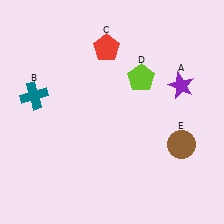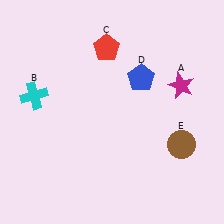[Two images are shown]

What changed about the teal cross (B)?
In Image 1, B is teal. In Image 2, it changed to cyan.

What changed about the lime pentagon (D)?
In Image 1, D is lime. In Image 2, it changed to blue.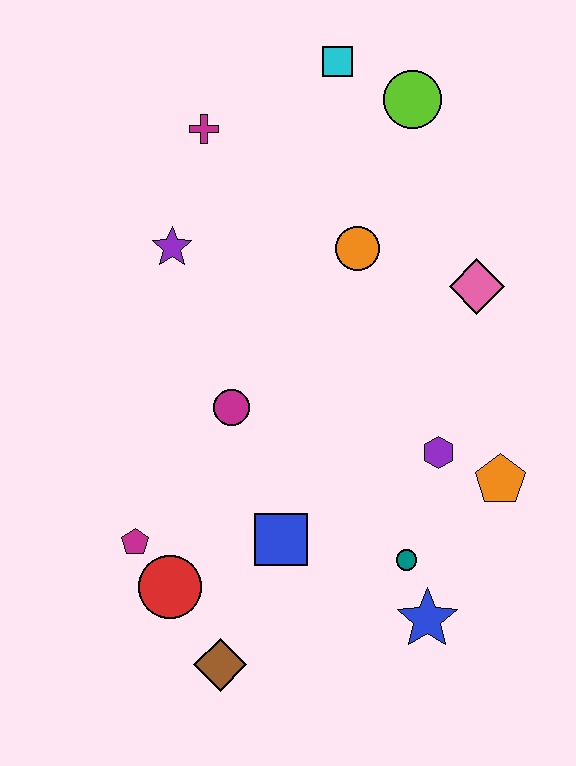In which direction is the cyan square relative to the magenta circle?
The cyan square is above the magenta circle.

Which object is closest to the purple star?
The magenta cross is closest to the purple star.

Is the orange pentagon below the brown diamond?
No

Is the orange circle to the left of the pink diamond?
Yes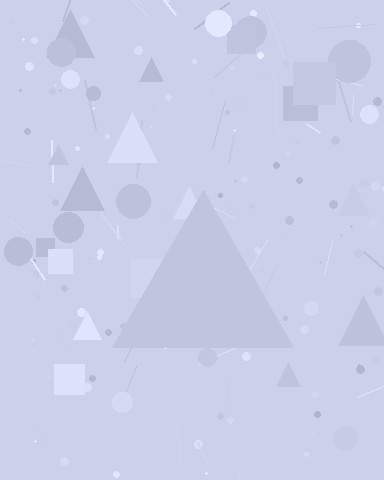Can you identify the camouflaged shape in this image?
The camouflaged shape is a triangle.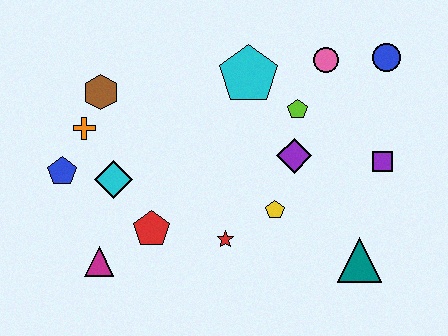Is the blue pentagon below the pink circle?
Yes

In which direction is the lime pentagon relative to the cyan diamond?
The lime pentagon is to the right of the cyan diamond.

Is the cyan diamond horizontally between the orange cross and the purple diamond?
Yes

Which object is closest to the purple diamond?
The lime pentagon is closest to the purple diamond.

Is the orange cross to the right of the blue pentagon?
Yes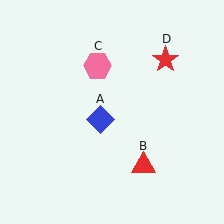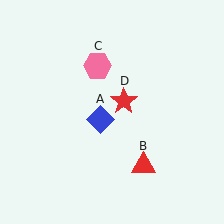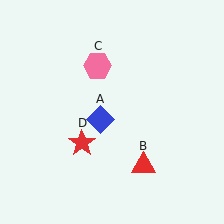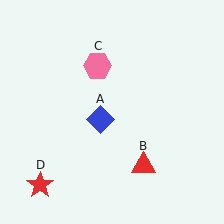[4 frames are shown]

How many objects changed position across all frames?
1 object changed position: red star (object D).